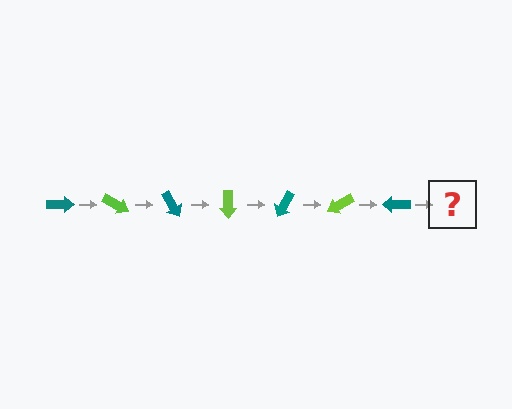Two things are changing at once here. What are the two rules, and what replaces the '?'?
The two rules are that it rotates 30 degrees each step and the color cycles through teal and lime. The '?' should be a lime arrow, rotated 210 degrees from the start.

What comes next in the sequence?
The next element should be a lime arrow, rotated 210 degrees from the start.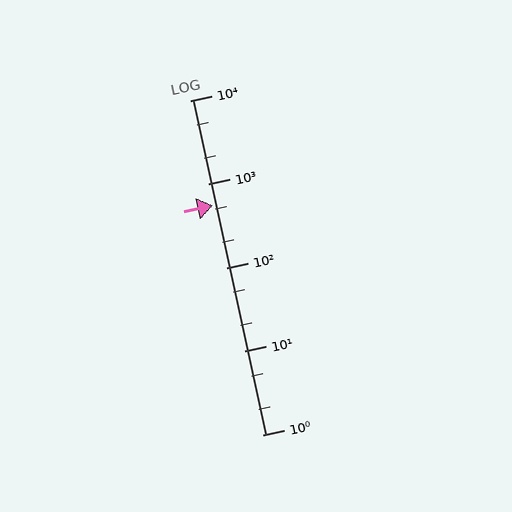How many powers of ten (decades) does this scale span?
The scale spans 4 decades, from 1 to 10000.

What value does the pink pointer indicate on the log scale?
The pointer indicates approximately 550.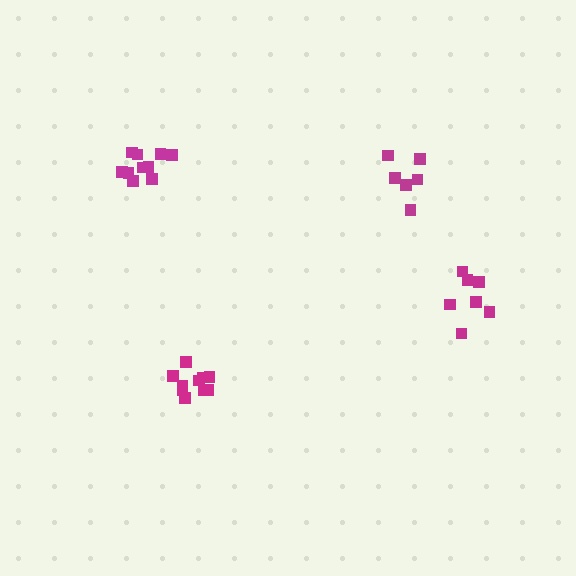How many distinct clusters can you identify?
There are 4 distinct clusters.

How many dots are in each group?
Group 1: 10 dots, Group 2: 10 dots, Group 3: 7 dots, Group 4: 6 dots (33 total).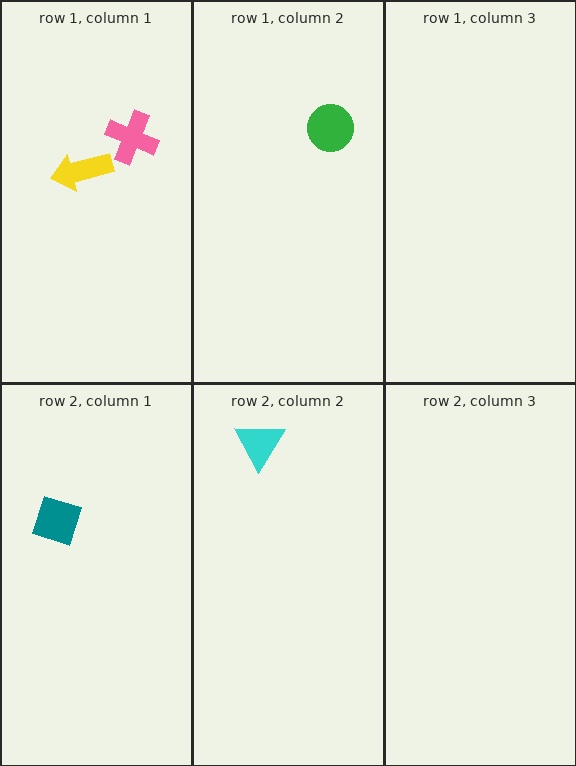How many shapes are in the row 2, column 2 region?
1.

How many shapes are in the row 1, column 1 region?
2.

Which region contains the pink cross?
The row 1, column 1 region.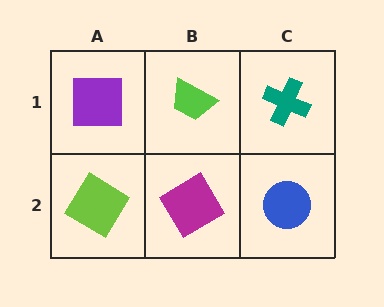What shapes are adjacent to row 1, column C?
A blue circle (row 2, column C), a lime trapezoid (row 1, column B).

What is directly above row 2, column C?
A teal cross.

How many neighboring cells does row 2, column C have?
2.